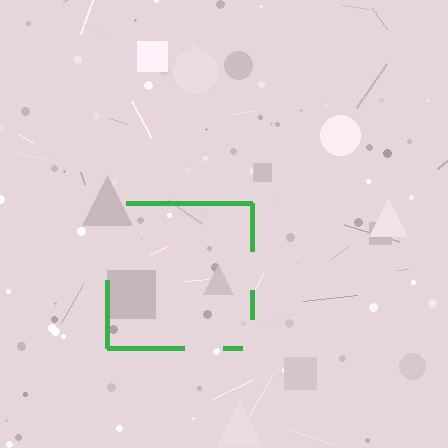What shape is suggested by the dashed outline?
The dashed outline suggests a square.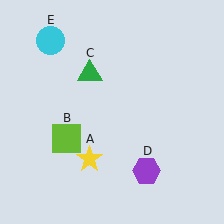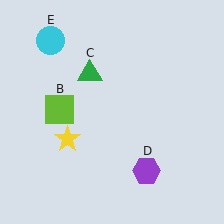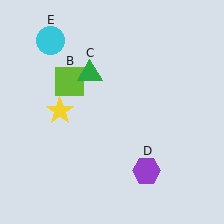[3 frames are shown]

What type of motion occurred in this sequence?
The yellow star (object A), lime square (object B) rotated clockwise around the center of the scene.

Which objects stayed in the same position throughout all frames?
Green triangle (object C) and purple hexagon (object D) and cyan circle (object E) remained stationary.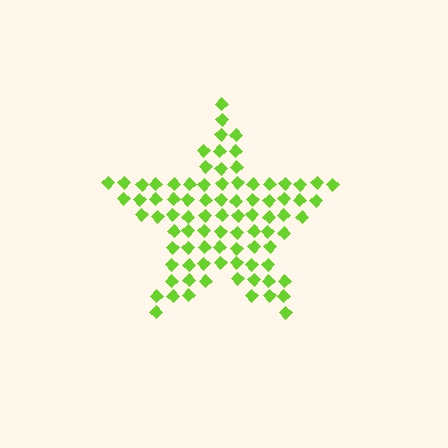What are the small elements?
The small elements are diamonds.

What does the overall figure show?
The overall figure shows a star.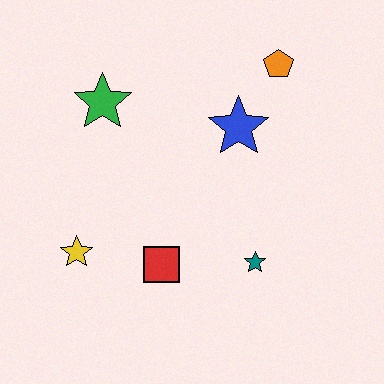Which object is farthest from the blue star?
The yellow star is farthest from the blue star.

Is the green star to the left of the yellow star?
No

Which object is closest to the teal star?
The red square is closest to the teal star.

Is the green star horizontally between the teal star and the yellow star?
Yes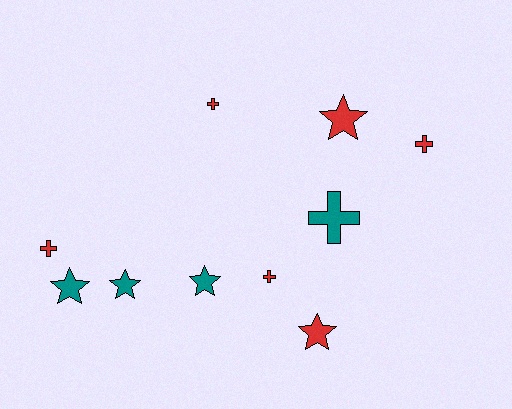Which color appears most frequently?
Red, with 6 objects.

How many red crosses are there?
There are 4 red crosses.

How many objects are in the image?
There are 10 objects.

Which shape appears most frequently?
Cross, with 5 objects.